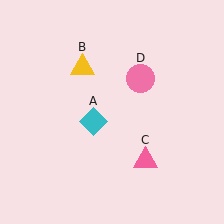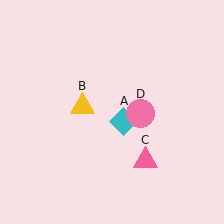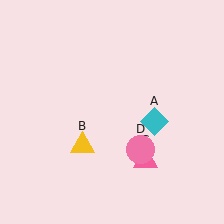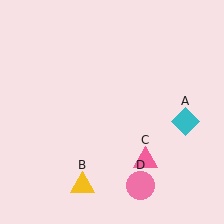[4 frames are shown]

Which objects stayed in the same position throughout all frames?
Pink triangle (object C) remained stationary.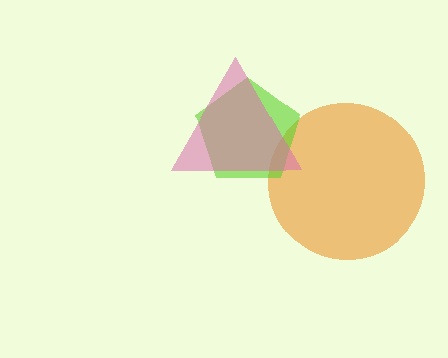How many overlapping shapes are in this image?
There are 3 overlapping shapes in the image.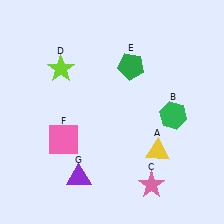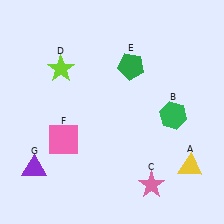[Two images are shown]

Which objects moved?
The objects that moved are: the yellow triangle (A), the purple triangle (G).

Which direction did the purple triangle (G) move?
The purple triangle (G) moved left.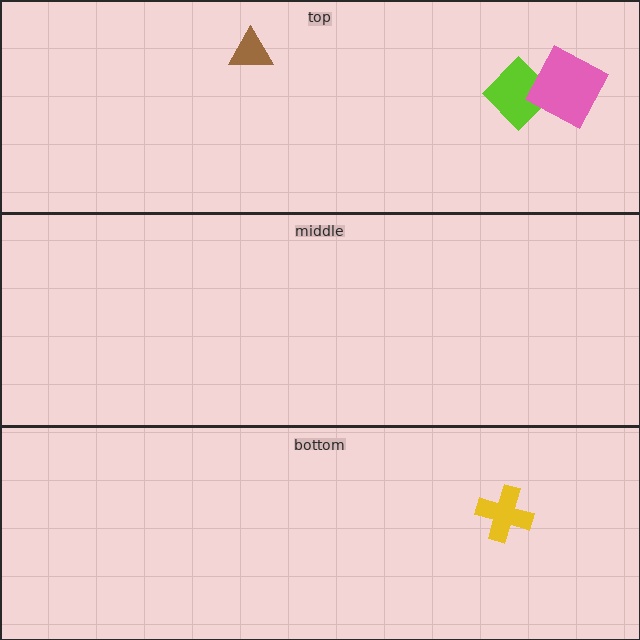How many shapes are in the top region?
3.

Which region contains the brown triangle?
The top region.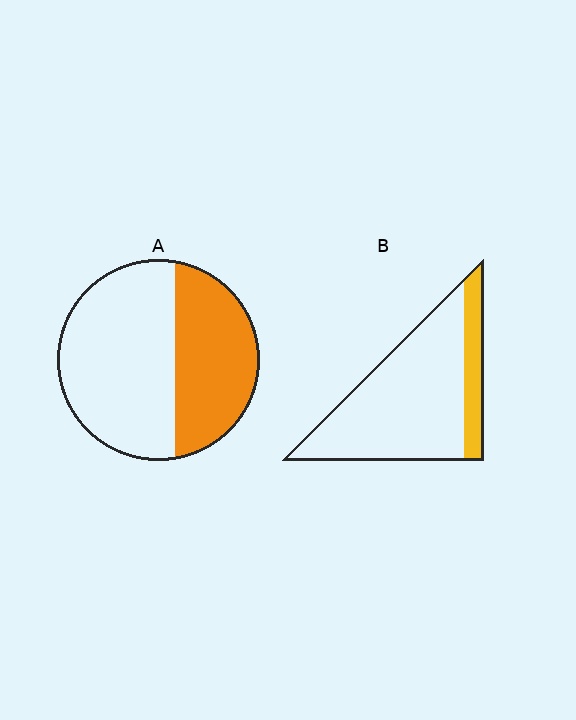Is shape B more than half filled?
No.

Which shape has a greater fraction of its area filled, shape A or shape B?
Shape A.